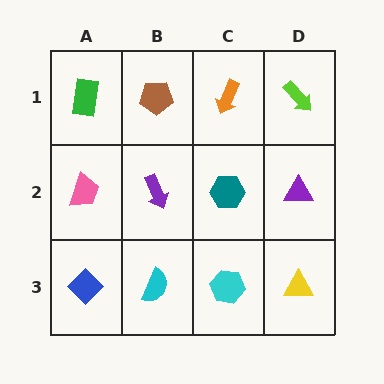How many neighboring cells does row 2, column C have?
4.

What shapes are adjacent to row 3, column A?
A pink trapezoid (row 2, column A), a cyan semicircle (row 3, column B).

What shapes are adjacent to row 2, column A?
A green rectangle (row 1, column A), a blue diamond (row 3, column A), a purple arrow (row 2, column B).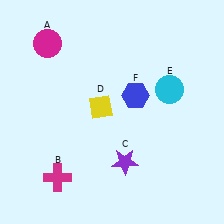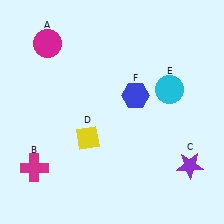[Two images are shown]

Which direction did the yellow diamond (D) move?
The yellow diamond (D) moved down.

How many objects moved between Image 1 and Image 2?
3 objects moved between the two images.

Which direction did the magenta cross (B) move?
The magenta cross (B) moved left.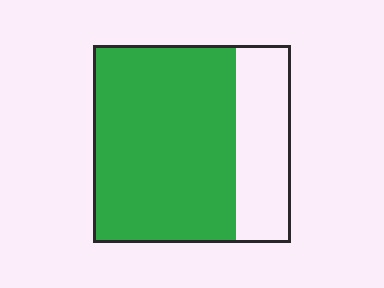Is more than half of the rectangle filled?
Yes.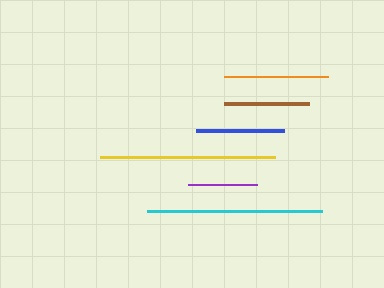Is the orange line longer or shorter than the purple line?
The orange line is longer than the purple line.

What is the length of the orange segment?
The orange segment is approximately 104 pixels long.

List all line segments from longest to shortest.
From longest to shortest: yellow, cyan, orange, blue, brown, purple.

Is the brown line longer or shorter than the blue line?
The blue line is longer than the brown line.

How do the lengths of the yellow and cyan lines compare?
The yellow and cyan lines are approximately the same length.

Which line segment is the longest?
The yellow line is the longest at approximately 176 pixels.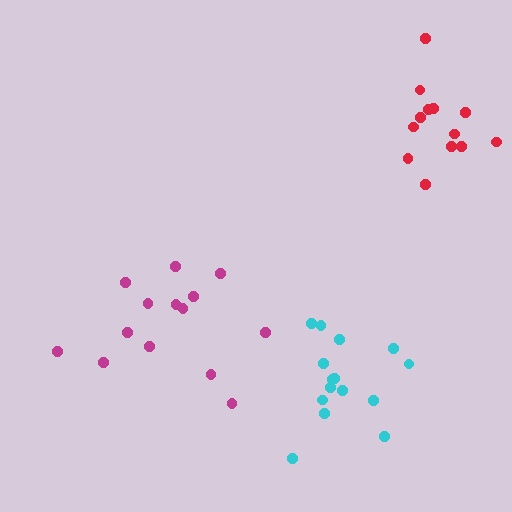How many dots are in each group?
Group 1: 15 dots, Group 2: 13 dots, Group 3: 14 dots (42 total).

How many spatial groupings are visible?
There are 3 spatial groupings.